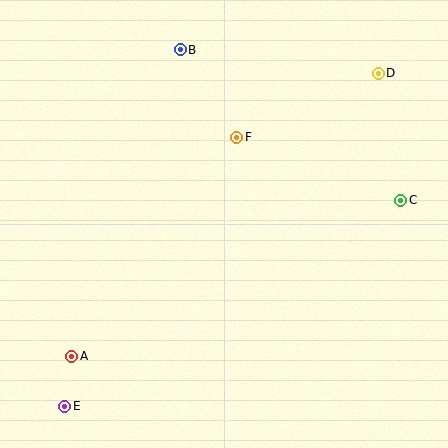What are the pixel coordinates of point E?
Point E is at (65, 406).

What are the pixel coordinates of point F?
Point F is at (237, 138).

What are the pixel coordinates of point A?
Point A is at (72, 357).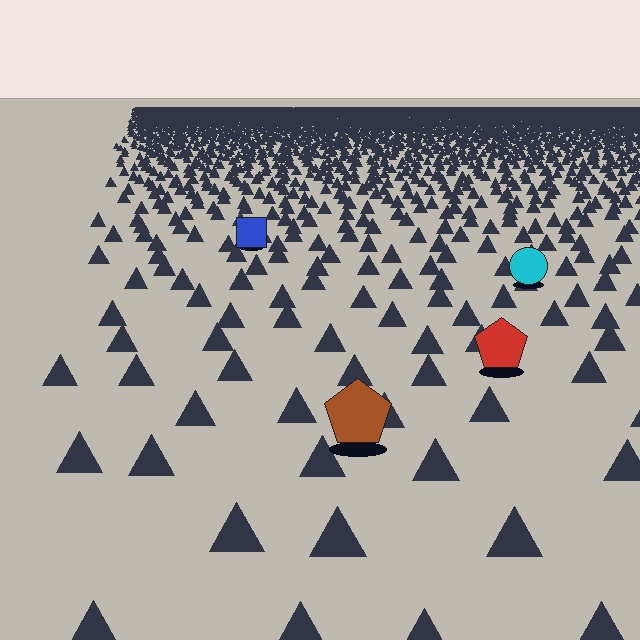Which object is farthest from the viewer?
The blue square is farthest from the viewer. It appears smaller and the ground texture around it is denser.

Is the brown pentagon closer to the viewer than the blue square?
Yes. The brown pentagon is closer — you can tell from the texture gradient: the ground texture is coarser near it.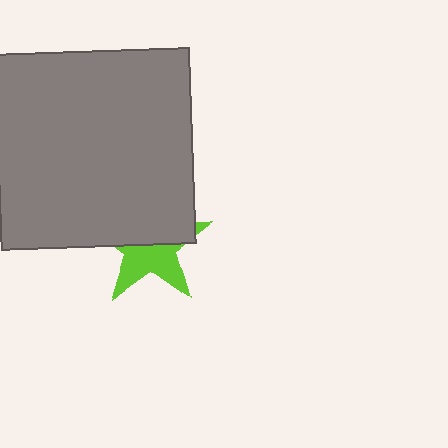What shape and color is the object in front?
The object in front is a gray square.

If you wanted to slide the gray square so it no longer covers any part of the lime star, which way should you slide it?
Slide it up — that is the most direct way to separate the two shapes.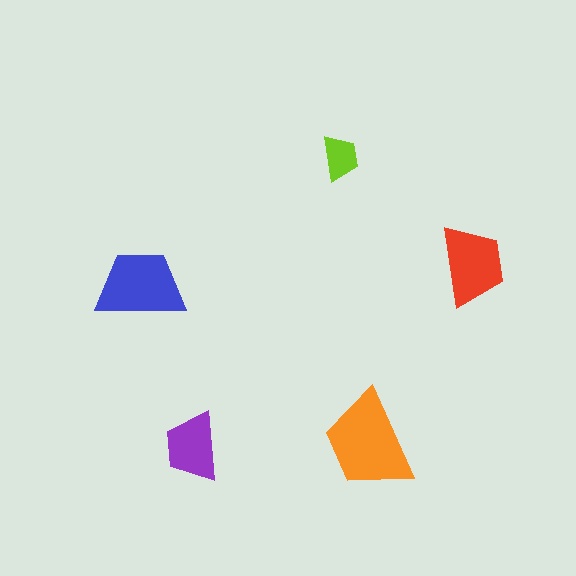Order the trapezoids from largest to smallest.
the orange one, the blue one, the red one, the purple one, the lime one.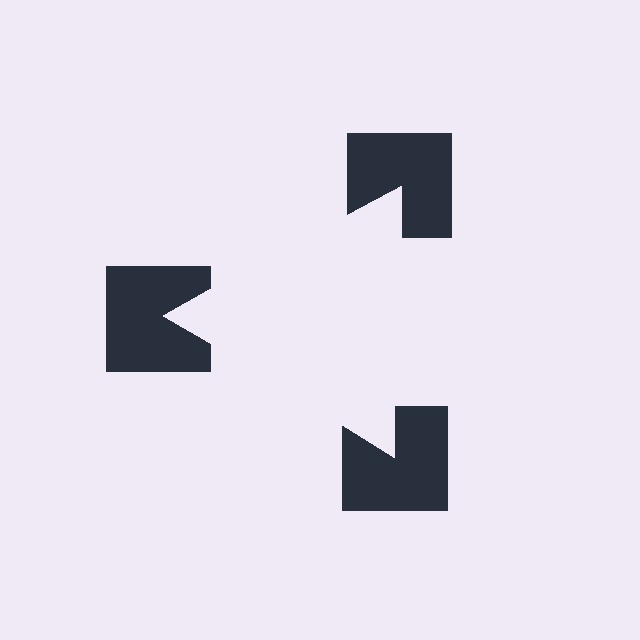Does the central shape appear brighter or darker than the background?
It typically appears slightly brighter than the background, even though no actual brightness change is drawn.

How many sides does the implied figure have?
3 sides.